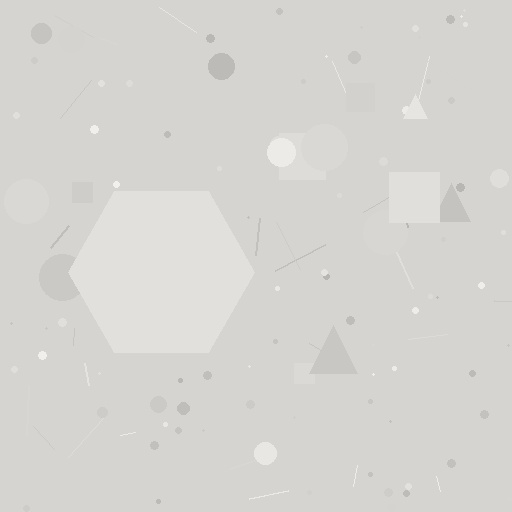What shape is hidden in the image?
A hexagon is hidden in the image.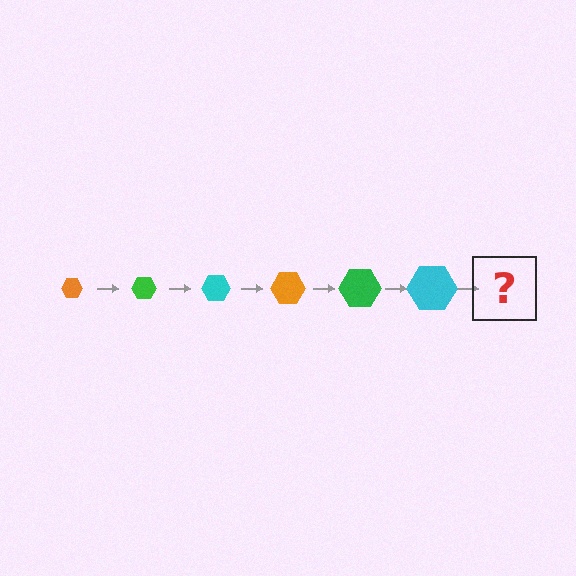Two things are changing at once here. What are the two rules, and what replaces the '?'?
The two rules are that the hexagon grows larger each step and the color cycles through orange, green, and cyan. The '?' should be an orange hexagon, larger than the previous one.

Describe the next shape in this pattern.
It should be an orange hexagon, larger than the previous one.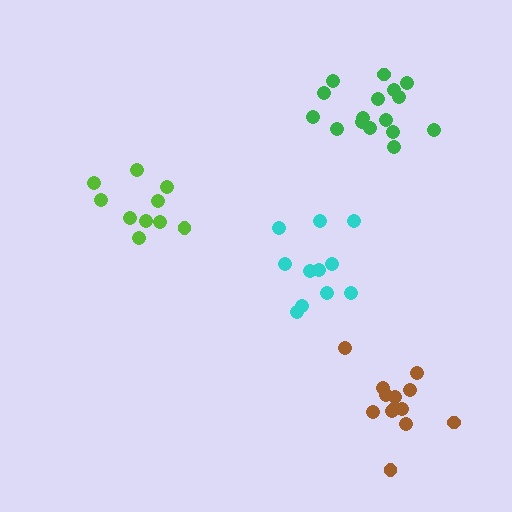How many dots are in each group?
Group 1: 16 dots, Group 2: 10 dots, Group 3: 11 dots, Group 4: 13 dots (50 total).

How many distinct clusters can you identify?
There are 4 distinct clusters.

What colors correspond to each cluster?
The clusters are colored: green, lime, cyan, brown.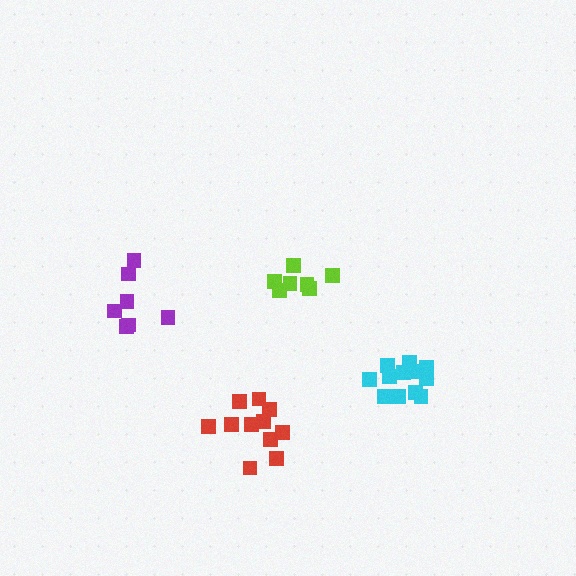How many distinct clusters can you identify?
There are 4 distinct clusters.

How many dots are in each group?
Group 1: 7 dots, Group 2: 11 dots, Group 3: 12 dots, Group 4: 7 dots (37 total).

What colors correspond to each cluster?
The clusters are colored: lime, red, cyan, purple.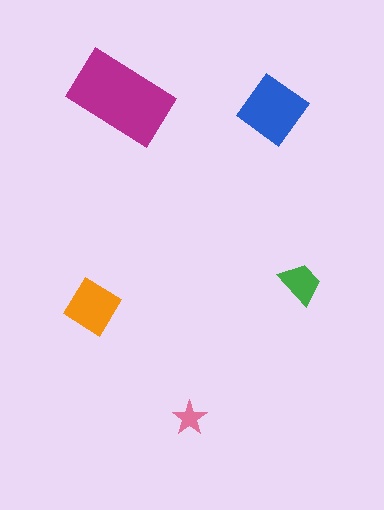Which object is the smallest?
The pink star.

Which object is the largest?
The magenta rectangle.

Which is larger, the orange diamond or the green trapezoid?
The orange diamond.